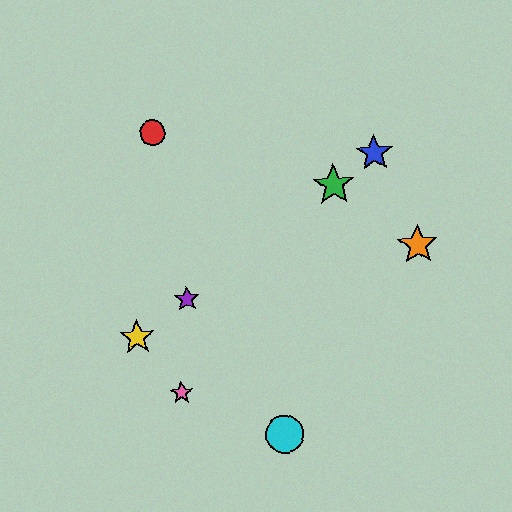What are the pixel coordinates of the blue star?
The blue star is at (375, 153).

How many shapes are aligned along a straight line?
4 shapes (the blue star, the green star, the yellow star, the purple star) are aligned along a straight line.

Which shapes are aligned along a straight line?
The blue star, the green star, the yellow star, the purple star are aligned along a straight line.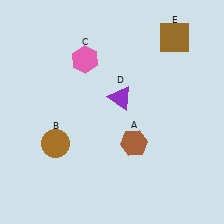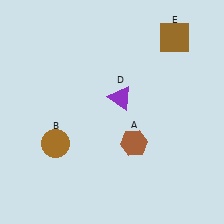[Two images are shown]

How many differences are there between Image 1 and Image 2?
There is 1 difference between the two images.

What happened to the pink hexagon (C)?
The pink hexagon (C) was removed in Image 2. It was in the top-left area of Image 1.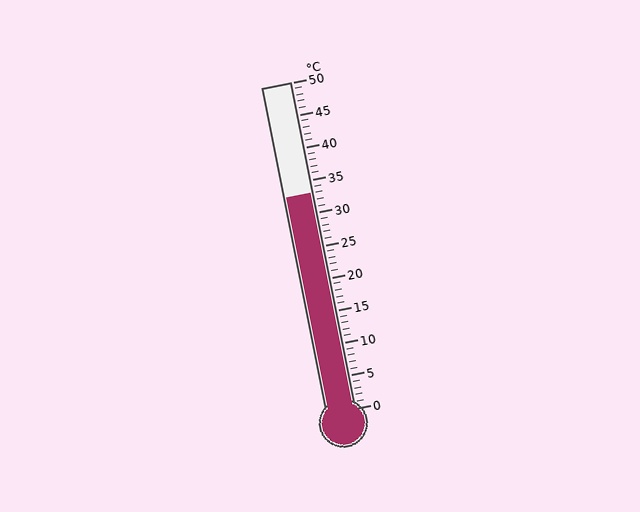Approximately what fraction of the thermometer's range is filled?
The thermometer is filled to approximately 65% of its range.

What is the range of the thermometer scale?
The thermometer scale ranges from 0°C to 50°C.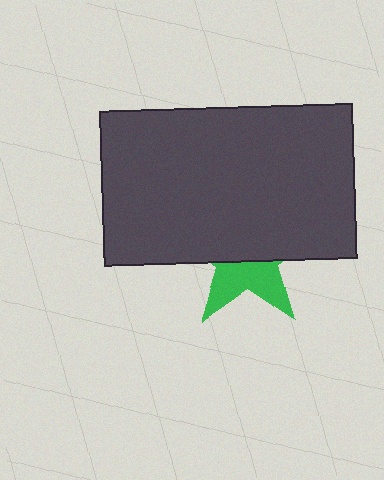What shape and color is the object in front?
The object in front is a dark gray rectangle.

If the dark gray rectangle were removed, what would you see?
You would see the complete green star.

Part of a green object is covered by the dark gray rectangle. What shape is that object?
It is a star.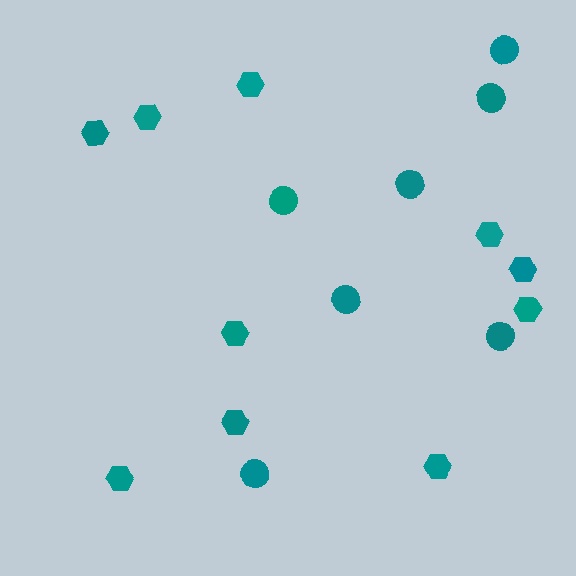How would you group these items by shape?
There are 2 groups: one group of hexagons (10) and one group of circles (7).